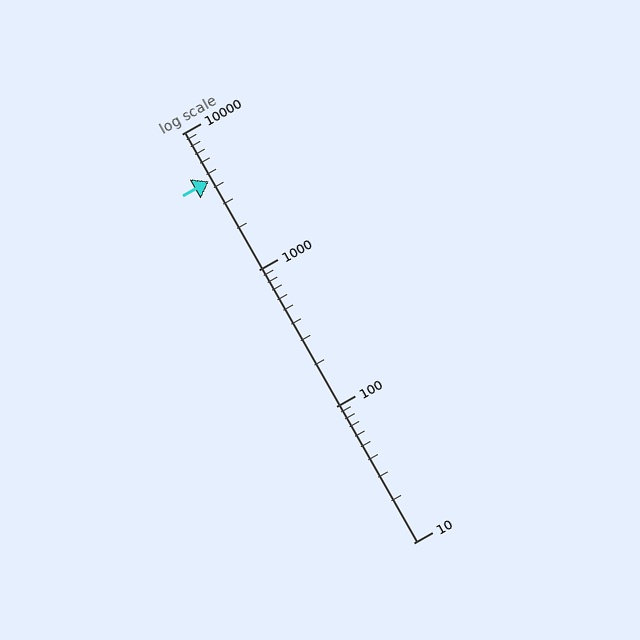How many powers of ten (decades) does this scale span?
The scale spans 3 decades, from 10 to 10000.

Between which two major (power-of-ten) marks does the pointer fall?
The pointer is between 1000 and 10000.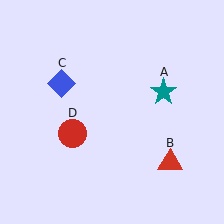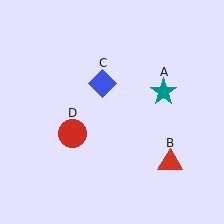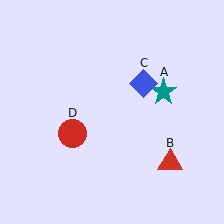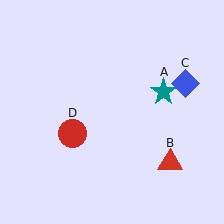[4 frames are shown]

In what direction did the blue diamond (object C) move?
The blue diamond (object C) moved right.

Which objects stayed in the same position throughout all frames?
Teal star (object A) and red triangle (object B) and red circle (object D) remained stationary.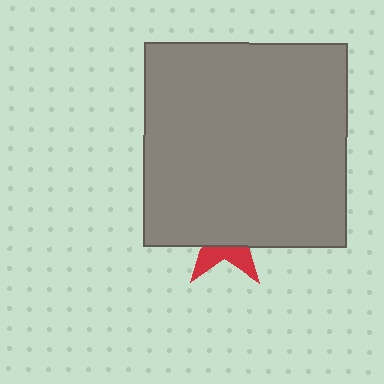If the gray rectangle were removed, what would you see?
You would see the complete red star.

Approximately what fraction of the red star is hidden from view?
Roughly 70% of the red star is hidden behind the gray rectangle.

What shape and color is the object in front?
The object in front is a gray rectangle.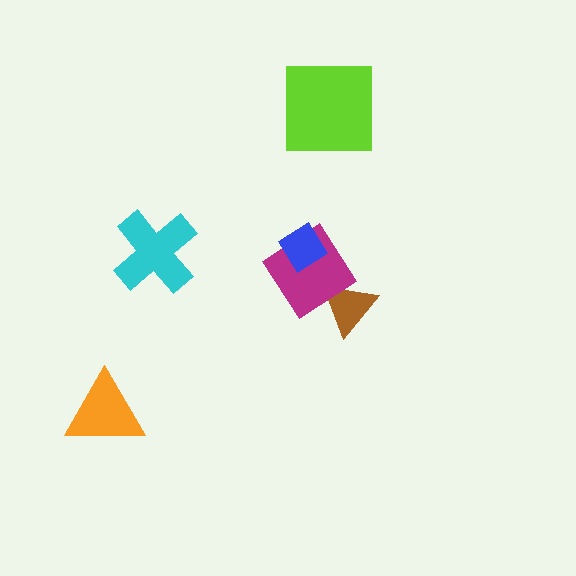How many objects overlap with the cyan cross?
0 objects overlap with the cyan cross.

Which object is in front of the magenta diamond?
The blue diamond is in front of the magenta diamond.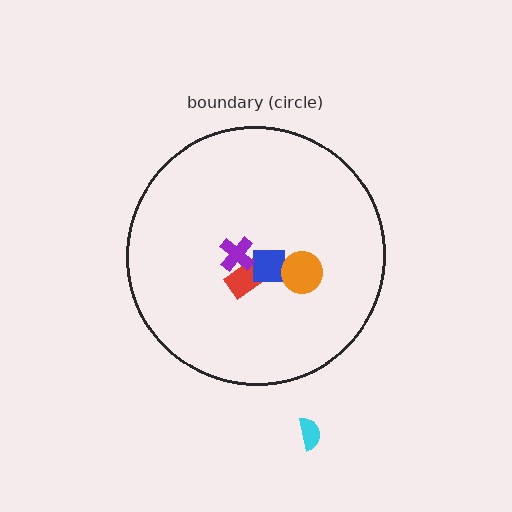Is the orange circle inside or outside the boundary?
Inside.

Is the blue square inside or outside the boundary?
Inside.